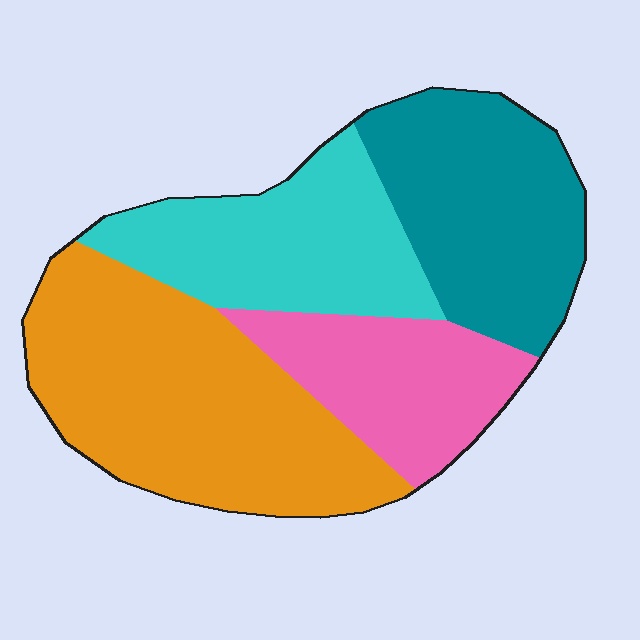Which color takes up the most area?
Orange, at roughly 35%.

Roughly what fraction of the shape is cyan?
Cyan takes up between a sixth and a third of the shape.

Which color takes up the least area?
Pink, at roughly 15%.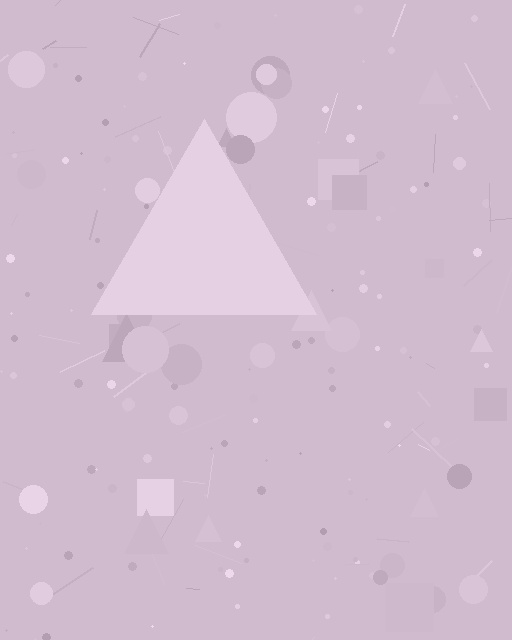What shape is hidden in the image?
A triangle is hidden in the image.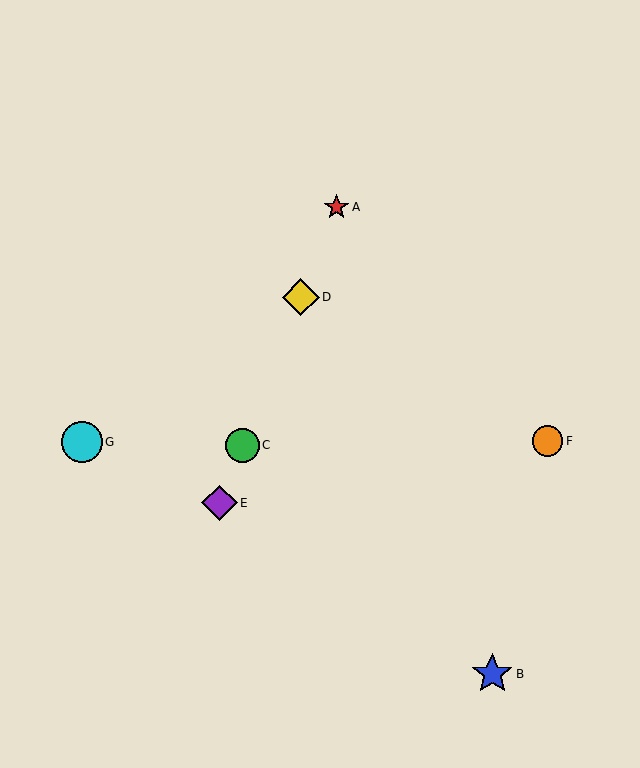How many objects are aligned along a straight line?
4 objects (A, C, D, E) are aligned along a straight line.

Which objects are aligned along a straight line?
Objects A, C, D, E are aligned along a straight line.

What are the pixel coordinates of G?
Object G is at (82, 442).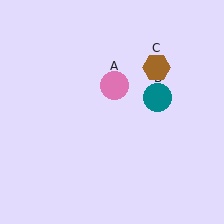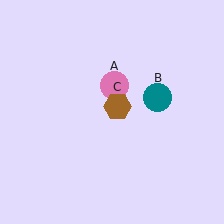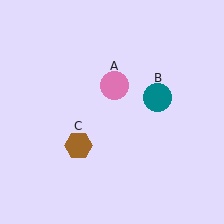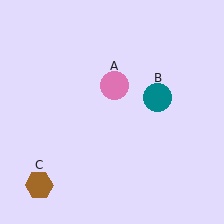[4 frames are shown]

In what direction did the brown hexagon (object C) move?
The brown hexagon (object C) moved down and to the left.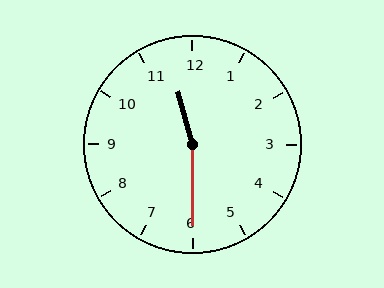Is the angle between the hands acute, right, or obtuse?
It is obtuse.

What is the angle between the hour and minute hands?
Approximately 165 degrees.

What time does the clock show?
11:30.